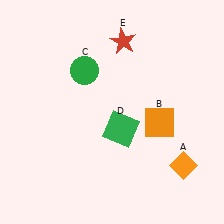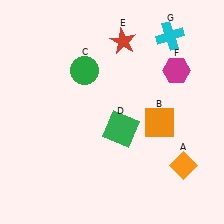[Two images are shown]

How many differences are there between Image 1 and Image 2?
There are 2 differences between the two images.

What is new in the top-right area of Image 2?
A cyan cross (G) was added in the top-right area of Image 2.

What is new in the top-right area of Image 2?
A magenta hexagon (F) was added in the top-right area of Image 2.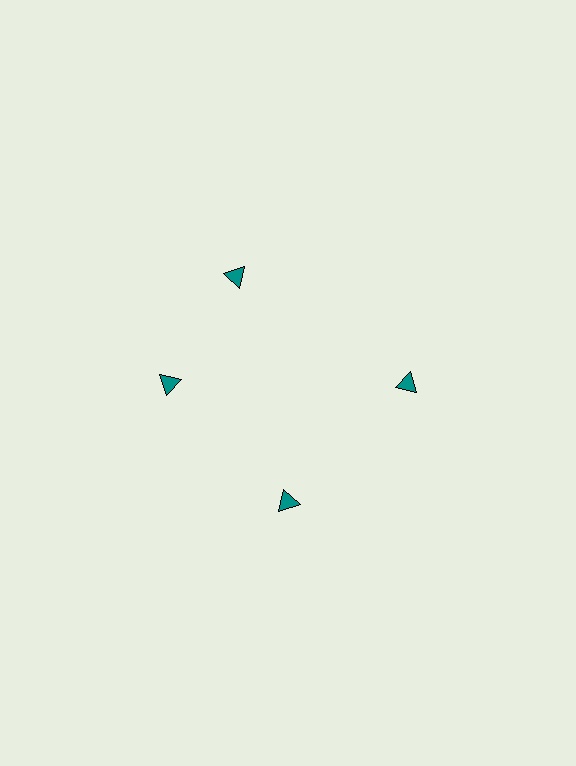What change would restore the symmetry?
The symmetry would be restored by rotating it back into even spacing with its neighbors so that all 4 triangles sit at equal angles and equal distance from the center.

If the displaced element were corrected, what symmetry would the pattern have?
It would have 4-fold rotational symmetry — the pattern would map onto itself every 90 degrees.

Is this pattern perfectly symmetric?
No. The 4 teal triangles are arranged in a ring, but one element near the 12 o'clock position is rotated out of alignment along the ring, breaking the 4-fold rotational symmetry.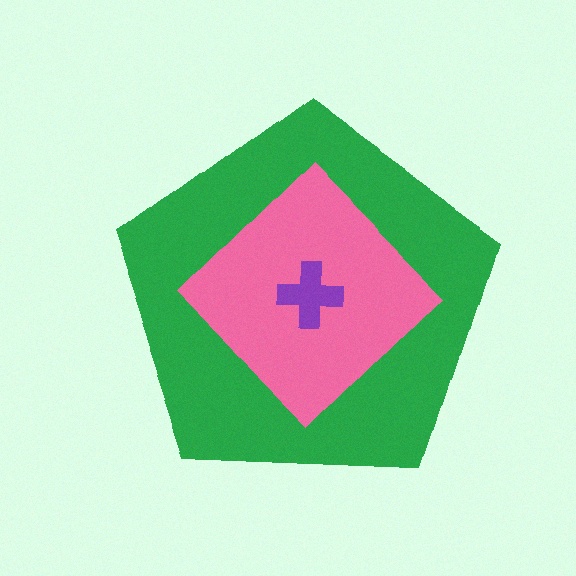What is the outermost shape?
The green pentagon.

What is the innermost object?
The purple cross.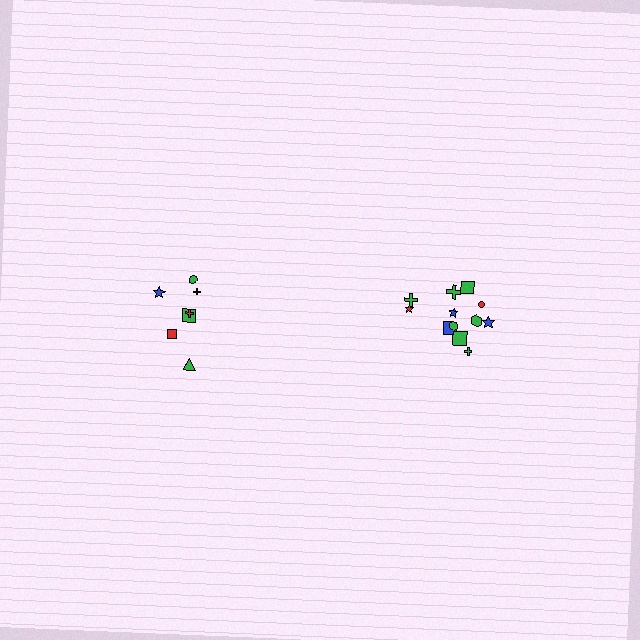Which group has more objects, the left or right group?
The right group.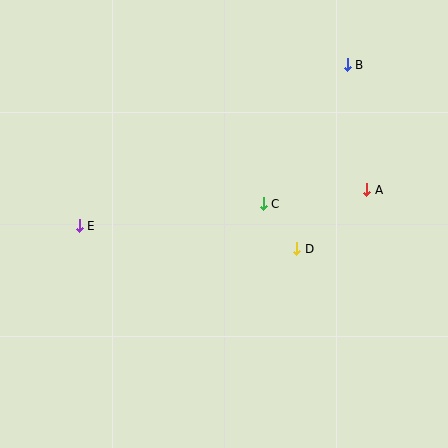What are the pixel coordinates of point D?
Point D is at (297, 249).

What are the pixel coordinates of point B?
Point B is at (347, 65).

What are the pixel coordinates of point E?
Point E is at (79, 226).